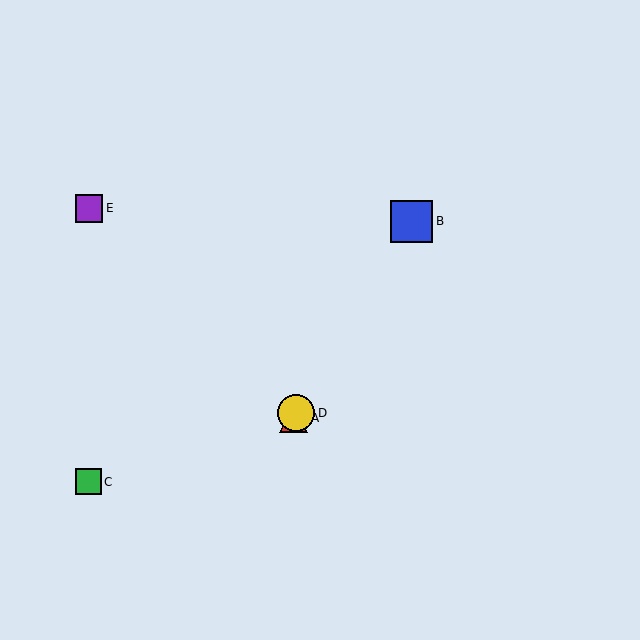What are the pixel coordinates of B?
Object B is at (412, 221).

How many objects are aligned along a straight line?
3 objects (A, B, D) are aligned along a straight line.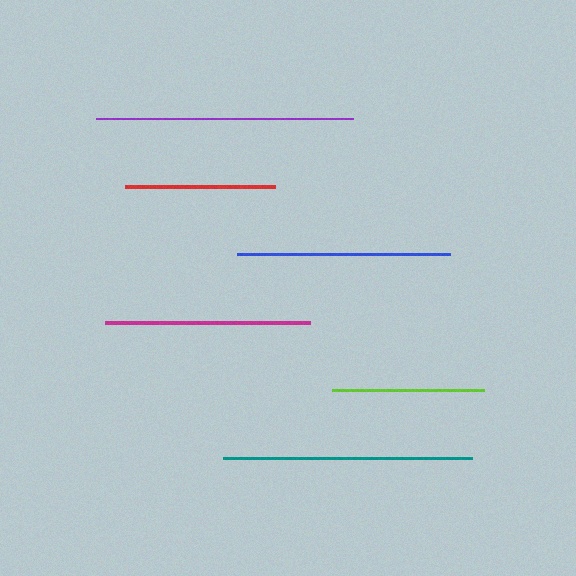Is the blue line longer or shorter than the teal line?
The teal line is longer than the blue line.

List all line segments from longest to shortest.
From longest to shortest: purple, teal, blue, magenta, lime, red.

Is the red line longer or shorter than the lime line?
The lime line is longer than the red line.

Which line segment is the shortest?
The red line is the shortest at approximately 150 pixels.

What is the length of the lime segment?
The lime segment is approximately 152 pixels long.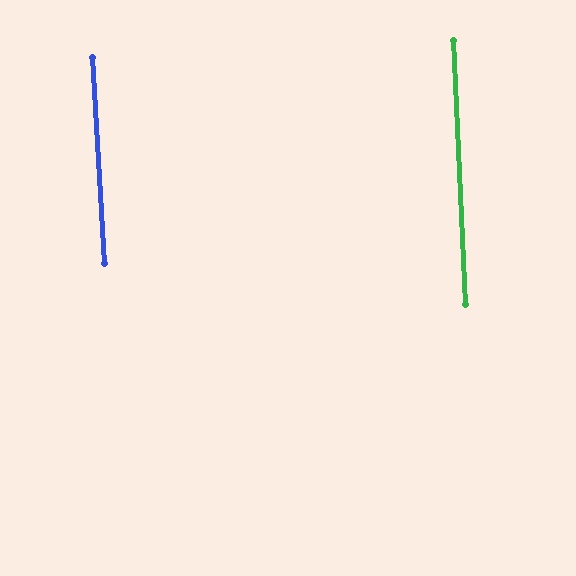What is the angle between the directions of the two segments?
Approximately 1 degree.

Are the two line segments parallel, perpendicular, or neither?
Parallel — their directions differ by only 0.8°.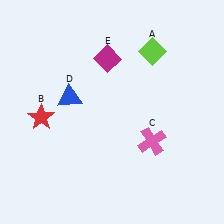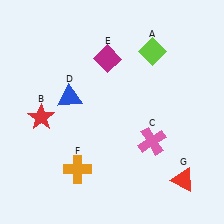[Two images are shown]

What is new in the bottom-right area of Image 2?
A red triangle (G) was added in the bottom-right area of Image 2.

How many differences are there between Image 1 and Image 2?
There are 2 differences between the two images.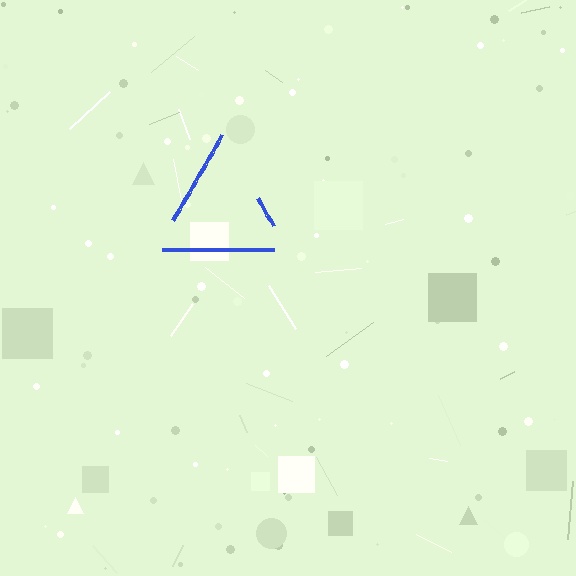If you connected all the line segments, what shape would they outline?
They would outline a triangle.